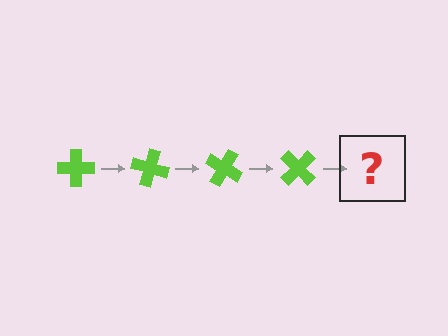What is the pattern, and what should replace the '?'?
The pattern is that the cross rotates 15 degrees each step. The '?' should be a lime cross rotated 60 degrees.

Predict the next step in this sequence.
The next step is a lime cross rotated 60 degrees.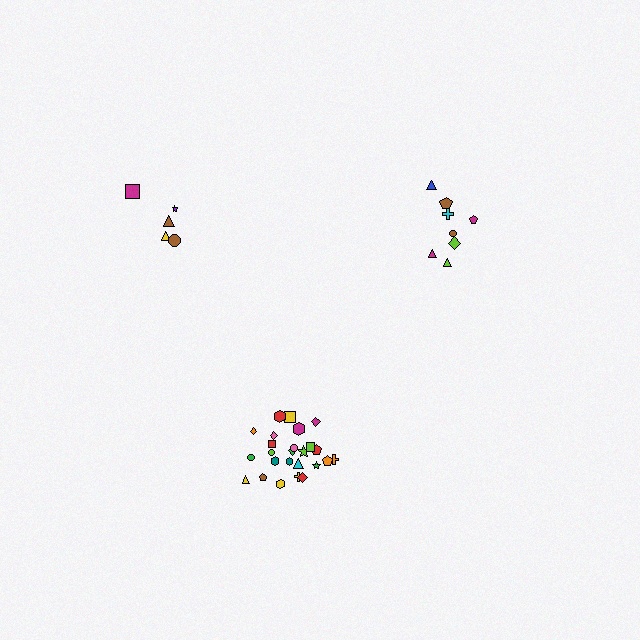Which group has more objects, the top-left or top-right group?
The top-right group.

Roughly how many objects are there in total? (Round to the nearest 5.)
Roughly 40 objects in total.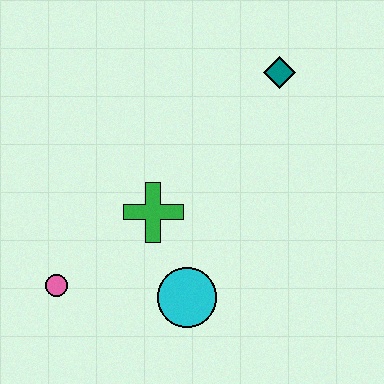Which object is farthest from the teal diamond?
The pink circle is farthest from the teal diamond.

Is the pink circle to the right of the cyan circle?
No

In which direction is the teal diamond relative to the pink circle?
The teal diamond is to the right of the pink circle.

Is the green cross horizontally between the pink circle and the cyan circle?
Yes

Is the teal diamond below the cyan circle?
No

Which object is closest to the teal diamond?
The green cross is closest to the teal diamond.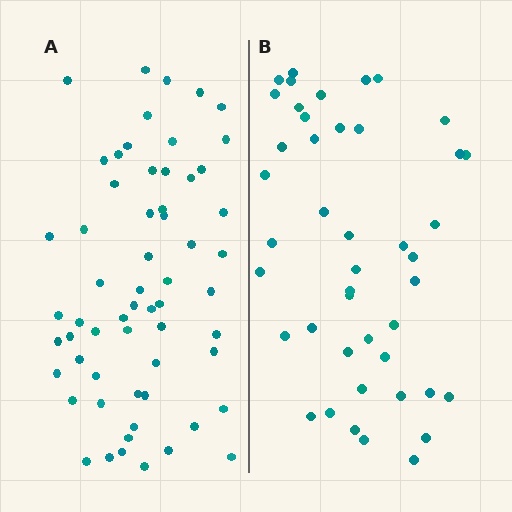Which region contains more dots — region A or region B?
Region A (the left region) has more dots.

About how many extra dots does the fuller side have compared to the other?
Region A has approximately 15 more dots than region B.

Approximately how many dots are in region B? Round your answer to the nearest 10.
About 40 dots. (The exact count is 44, which rounds to 40.)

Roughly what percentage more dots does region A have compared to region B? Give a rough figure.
About 35% more.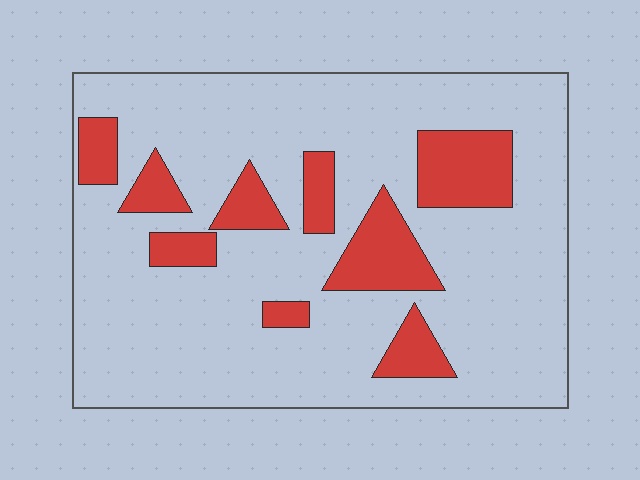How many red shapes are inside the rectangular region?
9.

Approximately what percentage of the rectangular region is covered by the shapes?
Approximately 20%.